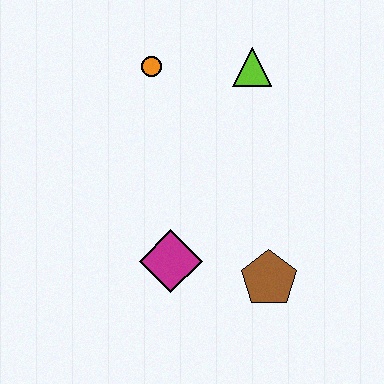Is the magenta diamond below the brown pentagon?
No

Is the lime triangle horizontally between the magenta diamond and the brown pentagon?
Yes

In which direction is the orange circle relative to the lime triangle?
The orange circle is to the left of the lime triangle.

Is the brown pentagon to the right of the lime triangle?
Yes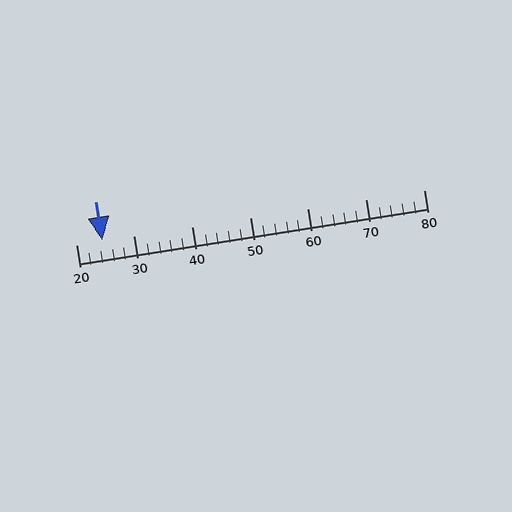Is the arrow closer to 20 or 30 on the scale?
The arrow is closer to 20.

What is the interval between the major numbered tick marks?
The major tick marks are spaced 10 units apart.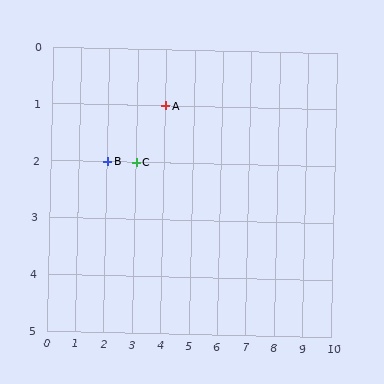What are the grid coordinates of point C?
Point C is at grid coordinates (3, 2).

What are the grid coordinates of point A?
Point A is at grid coordinates (4, 1).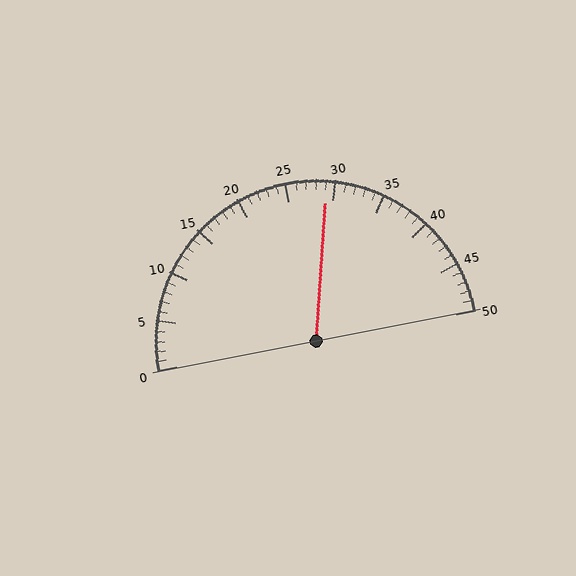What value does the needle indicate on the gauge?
The needle indicates approximately 29.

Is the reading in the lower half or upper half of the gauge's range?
The reading is in the upper half of the range (0 to 50).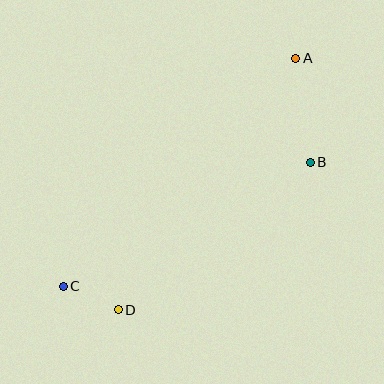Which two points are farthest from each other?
Points A and C are farthest from each other.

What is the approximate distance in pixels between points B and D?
The distance between B and D is approximately 242 pixels.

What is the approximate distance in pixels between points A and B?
The distance between A and B is approximately 105 pixels.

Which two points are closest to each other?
Points C and D are closest to each other.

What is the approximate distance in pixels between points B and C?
The distance between B and C is approximately 277 pixels.